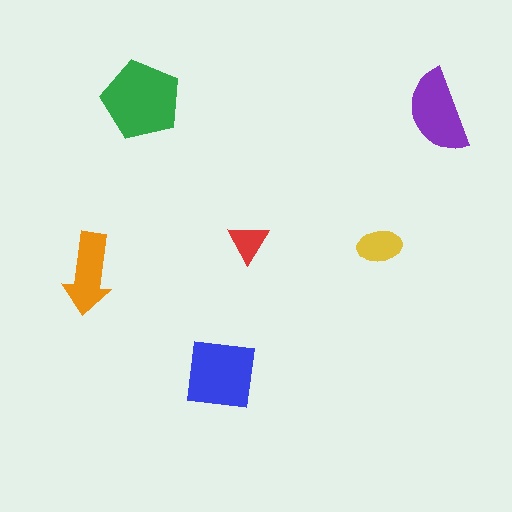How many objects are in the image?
There are 6 objects in the image.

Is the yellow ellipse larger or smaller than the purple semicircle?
Smaller.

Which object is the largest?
The green pentagon.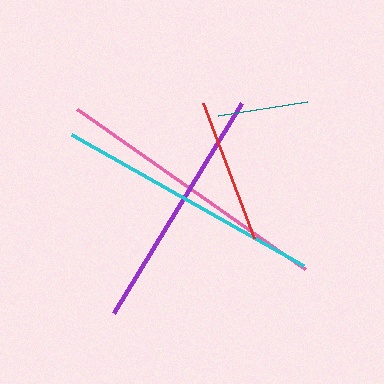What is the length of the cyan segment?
The cyan segment is approximately 266 pixels long.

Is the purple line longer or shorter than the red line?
The purple line is longer than the red line.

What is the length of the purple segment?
The purple segment is approximately 246 pixels long.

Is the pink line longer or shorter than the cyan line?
The pink line is longer than the cyan line.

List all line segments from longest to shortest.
From longest to shortest: pink, cyan, purple, red, teal.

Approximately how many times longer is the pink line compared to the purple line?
The pink line is approximately 1.1 times the length of the purple line.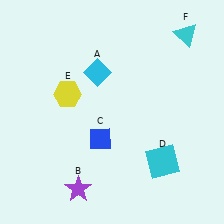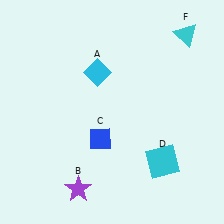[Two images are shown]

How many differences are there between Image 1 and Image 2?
There is 1 difference between the two images.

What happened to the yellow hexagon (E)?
The yellow hexagon (E) was removed in Image 2. It was in the top-left area of Image 1.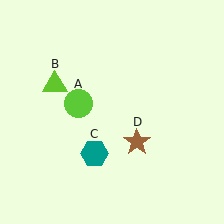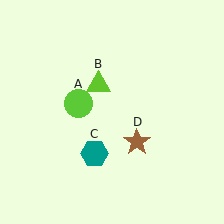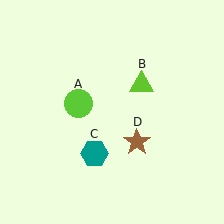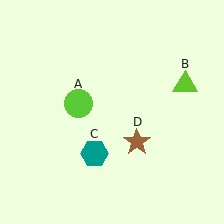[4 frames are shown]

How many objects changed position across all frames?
1 object changed position: lime triangle (object B).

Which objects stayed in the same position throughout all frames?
Lime circle (object A) and teal hexagon (object C) and brown star (object D) remained stationary.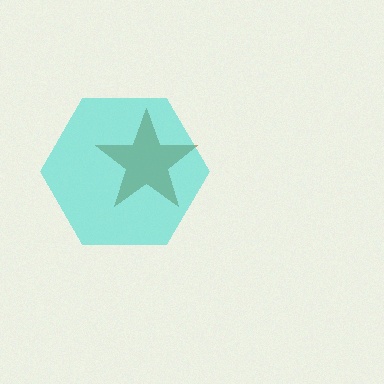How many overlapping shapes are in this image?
There are 2 overlapping shapes in the image.